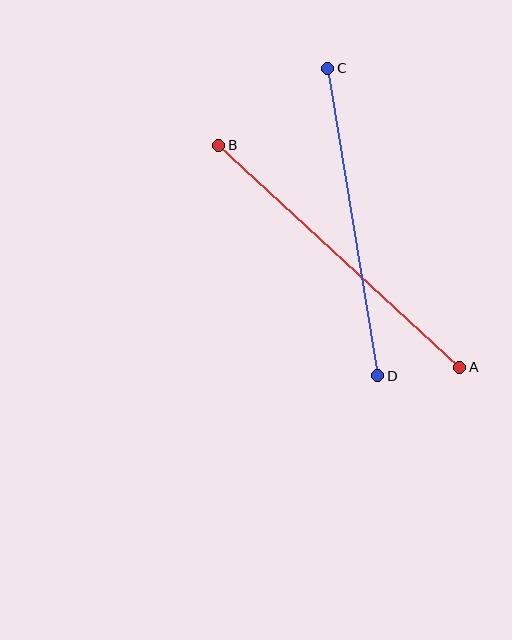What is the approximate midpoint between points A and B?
The midpoint is at approximately (339, 256) pixels.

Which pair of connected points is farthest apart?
Points A and B are farthest apart.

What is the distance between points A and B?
The distance is approximately 328 pixels.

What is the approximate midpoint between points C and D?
The midpoint is at approximately (353, 222) pixels.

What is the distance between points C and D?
The distance is approximately 312 pixels.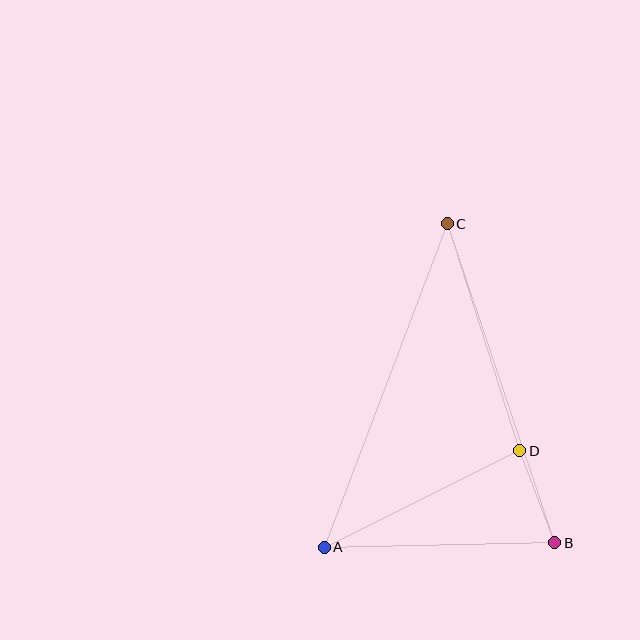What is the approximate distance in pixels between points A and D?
The distance between A and D is approximately 218 pixels.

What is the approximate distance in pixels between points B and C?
The distance between B and C is approximately 336 pixels.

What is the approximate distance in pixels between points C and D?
The distance between C and D is approximately 238 pixels.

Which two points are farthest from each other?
Points A and C are farthest from each other.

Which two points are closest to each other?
Points B and D are closest to each other.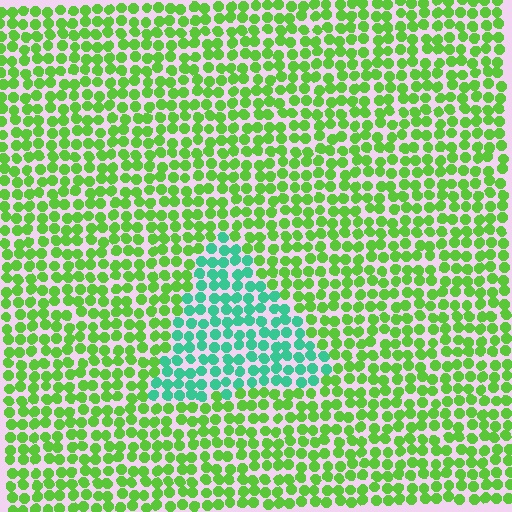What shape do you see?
I see a triangle.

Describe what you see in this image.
The image is filled with small lime elements in a uniform arrangement. A triangle-shaped region is visible where the elements are tinted to a slightly different hue, forming a subtle color boundary.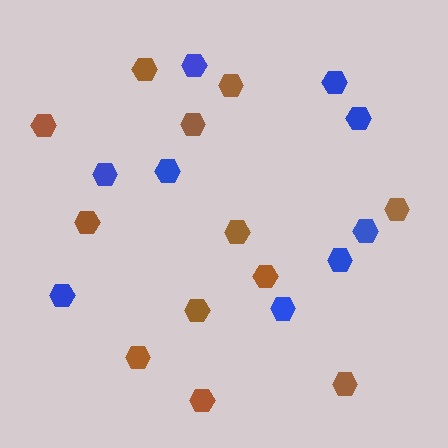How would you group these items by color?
There are 2 groups: one group of brown hexagons (12) and one group of blue hexagons (9).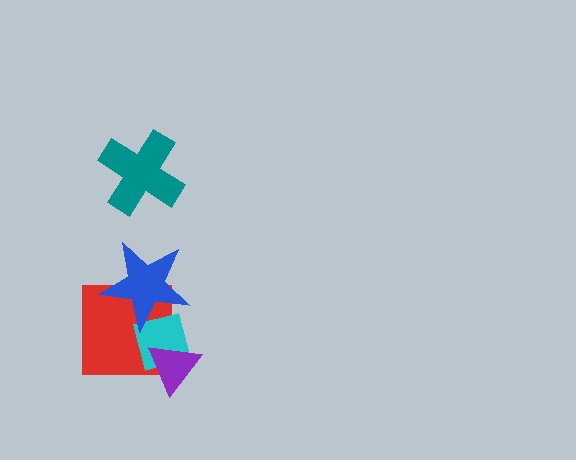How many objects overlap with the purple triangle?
2 objects overlap with the purple triangle.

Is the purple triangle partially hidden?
No, no other shape covers it.